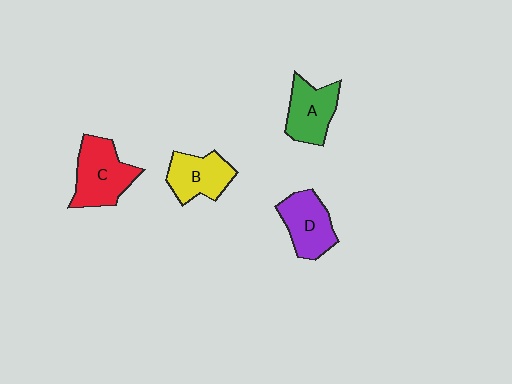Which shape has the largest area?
Shape C (red).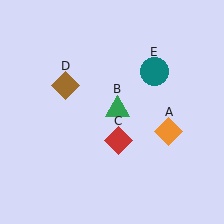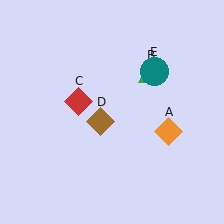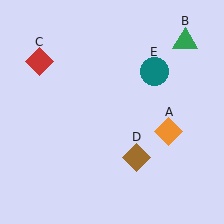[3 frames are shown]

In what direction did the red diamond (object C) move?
The red diamond (object C) moved up and to the left.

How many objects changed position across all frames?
3 objects changed position: green triangle (object B), red diamond (object C), brown diamond (object D).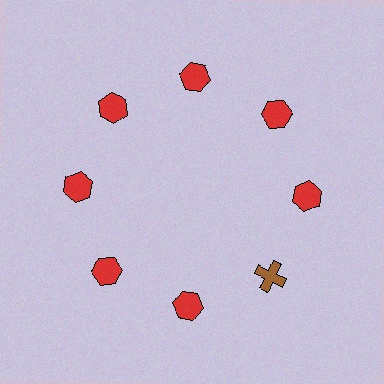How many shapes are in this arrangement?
There are 8 shapes arranged in a ring pattern.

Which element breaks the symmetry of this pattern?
The brown cross at roughly the 4 o'clock position breaks the symmetry. All other shapes are red hexagons.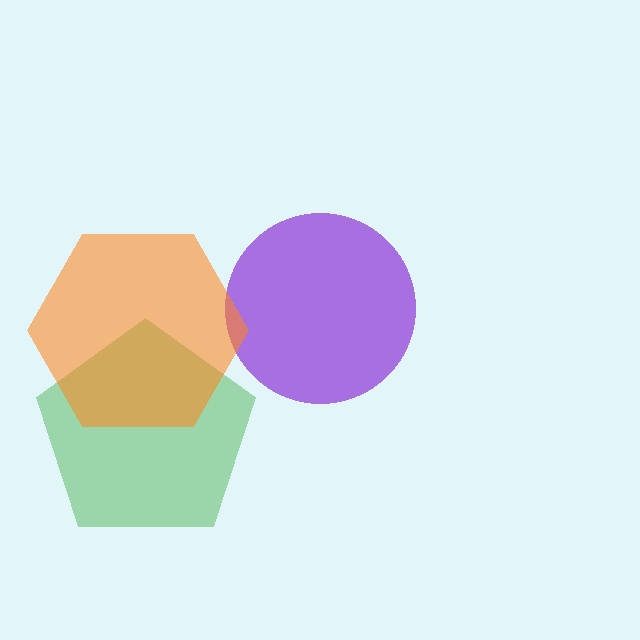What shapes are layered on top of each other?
The layered shapes are: a green pentagon, a purple circle, an orange hexagon.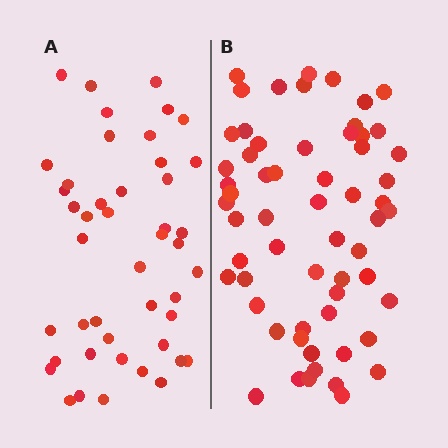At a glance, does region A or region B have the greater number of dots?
Region B (the right region) has more dots.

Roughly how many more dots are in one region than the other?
Region B has approximately 15 more dots than region A.